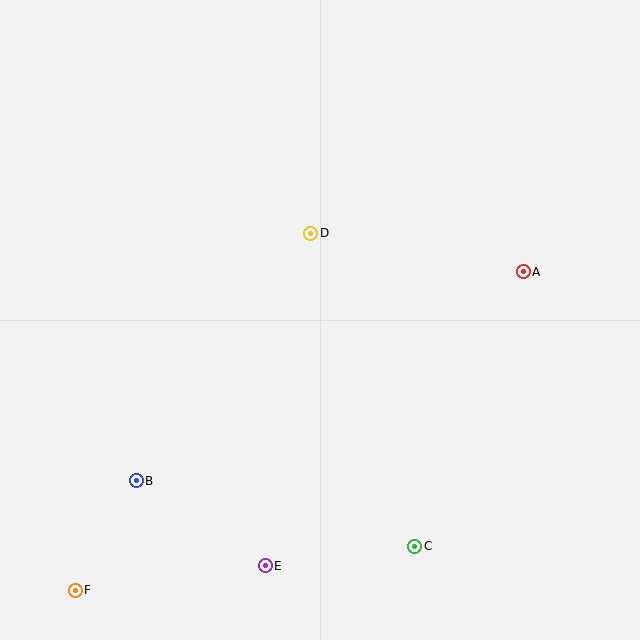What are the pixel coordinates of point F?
Point F is at (75, 590).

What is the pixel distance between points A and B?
The distance between A and B is 440 pixels.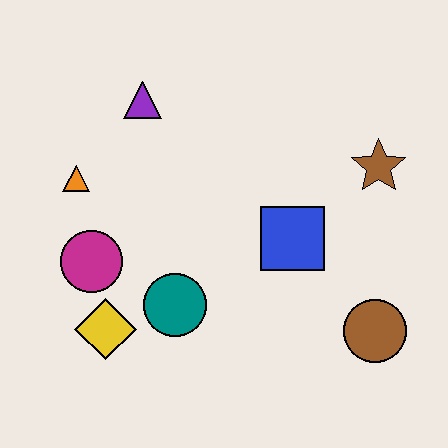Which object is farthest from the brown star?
The yellow diamond is farthest from the brown star.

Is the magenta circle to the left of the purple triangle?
Yes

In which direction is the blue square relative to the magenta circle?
The blue square is to the right of the magenta circle.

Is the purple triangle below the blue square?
No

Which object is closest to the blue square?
The brown star is closest to the blue square.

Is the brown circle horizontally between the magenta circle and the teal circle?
No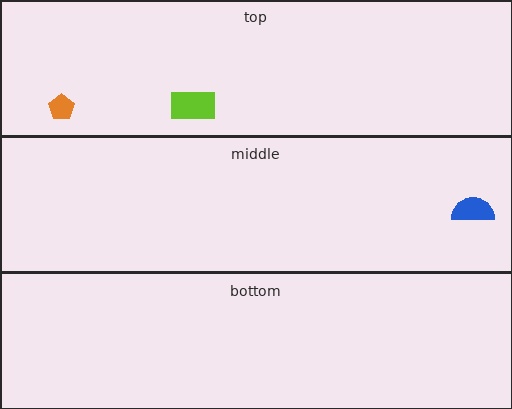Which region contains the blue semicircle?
The middle region.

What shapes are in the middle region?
The blue semicircle.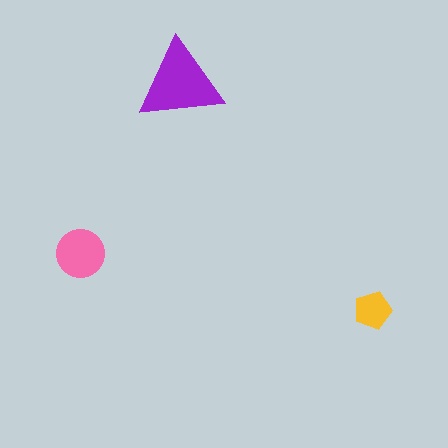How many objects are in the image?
There are 3 objects in the image.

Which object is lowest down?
The yellow pentagon is bottommost.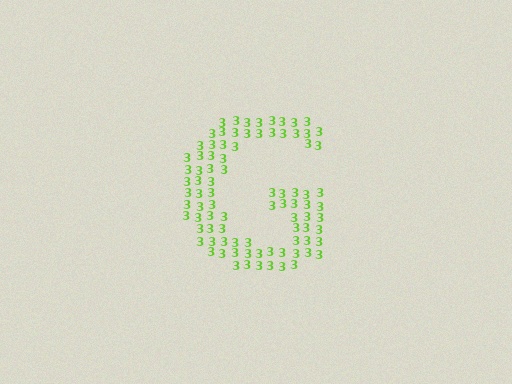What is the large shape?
The large shape is the letter G.